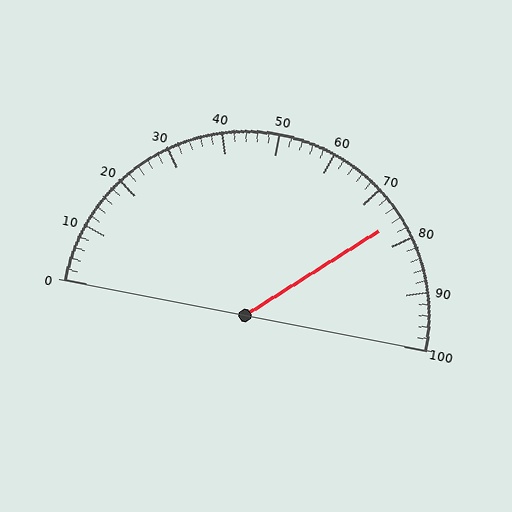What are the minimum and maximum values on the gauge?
The gauge ranges from 0 to 100.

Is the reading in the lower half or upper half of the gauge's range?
The reading is in the upper half of the range (0 to 100).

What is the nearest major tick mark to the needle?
The nearest major tick mark is 80.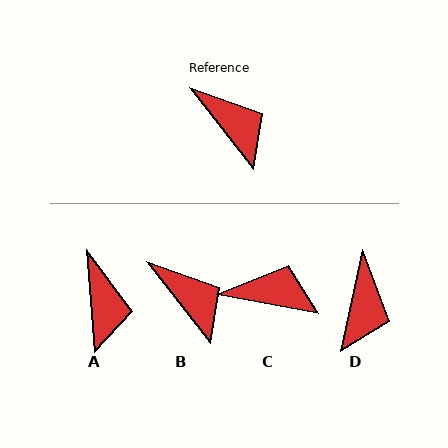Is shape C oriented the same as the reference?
No, it is off by about 41 degrees.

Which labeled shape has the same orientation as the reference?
B.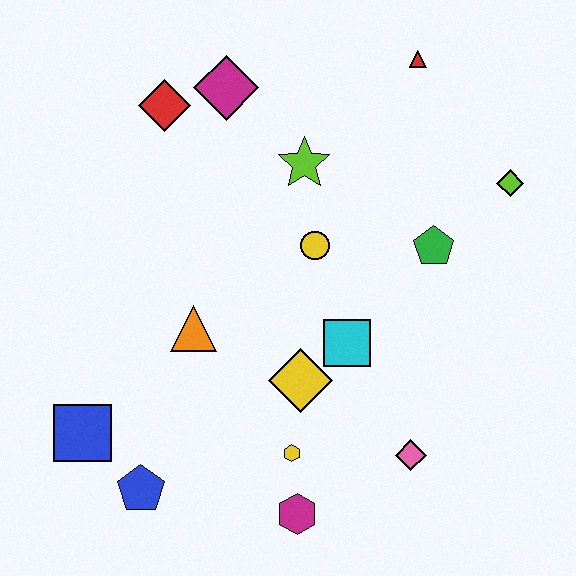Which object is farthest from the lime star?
The blue pentagon is farthest from the lime star.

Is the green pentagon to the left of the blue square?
No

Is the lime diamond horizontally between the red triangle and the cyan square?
No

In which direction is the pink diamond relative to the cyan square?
The pink diamond is below the cyan square.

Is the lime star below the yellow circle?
No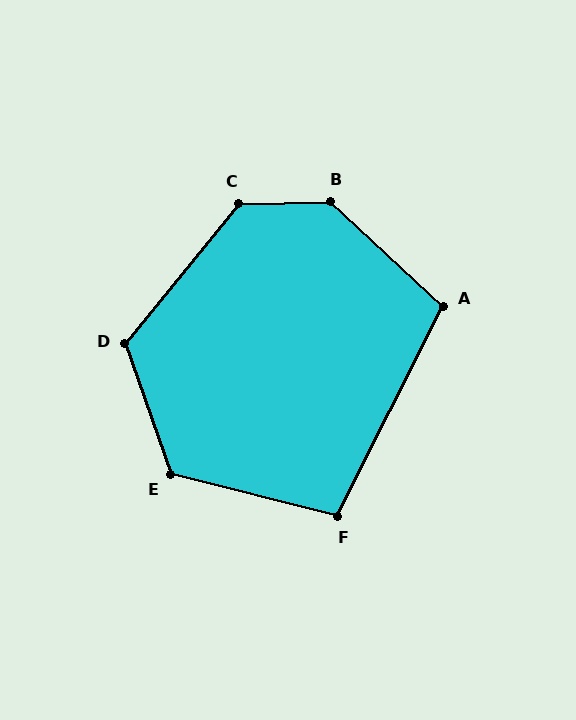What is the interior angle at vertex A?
Approximately 106 degrees (obtuse).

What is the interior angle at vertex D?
Approximately 122 degrees (obtuse).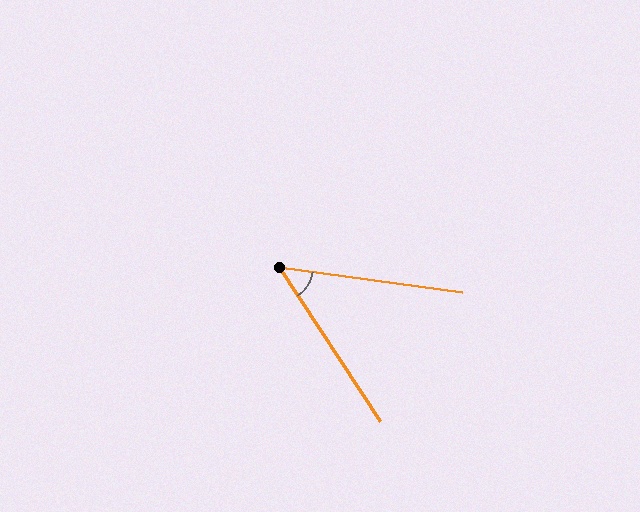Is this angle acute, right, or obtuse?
It is acute.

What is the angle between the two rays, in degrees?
Approximately 49 degrees.